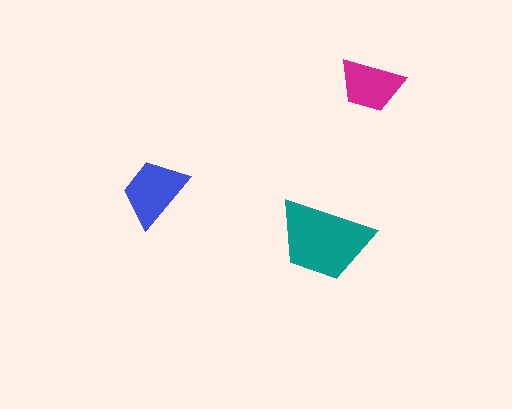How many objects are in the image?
There are 3 objects in the image.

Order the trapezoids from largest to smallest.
the teal one, the blue one, the magenta one.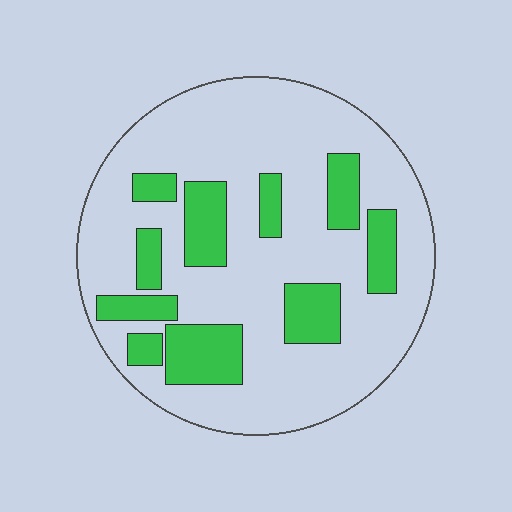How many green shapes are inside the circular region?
10.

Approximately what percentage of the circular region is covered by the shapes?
Approximately 25%.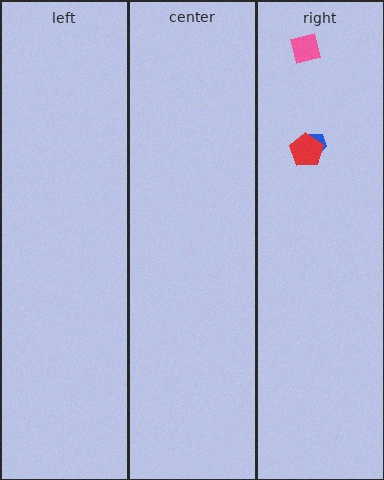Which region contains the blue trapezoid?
The right region.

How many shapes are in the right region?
3.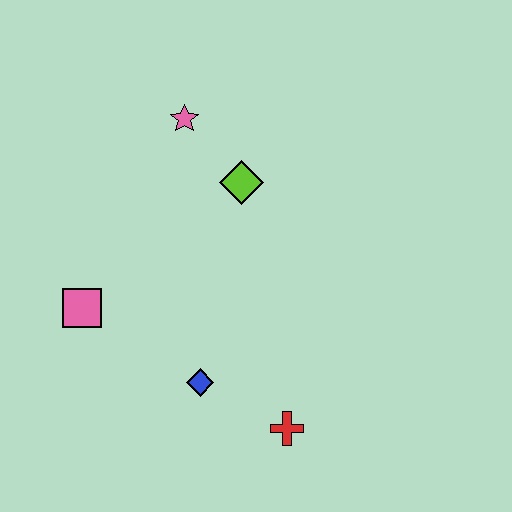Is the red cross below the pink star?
Yes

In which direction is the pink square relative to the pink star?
The pink square is below the pink star.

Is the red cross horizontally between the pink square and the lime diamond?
No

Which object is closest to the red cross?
The blue diamond is closest to the red cross.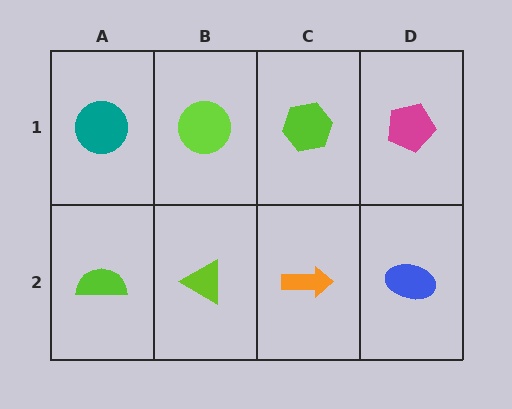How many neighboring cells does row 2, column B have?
3.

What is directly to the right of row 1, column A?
A lime circle.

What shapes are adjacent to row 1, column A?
A lime semicircle (row 2, column A), a lime circle (row 1, column B).